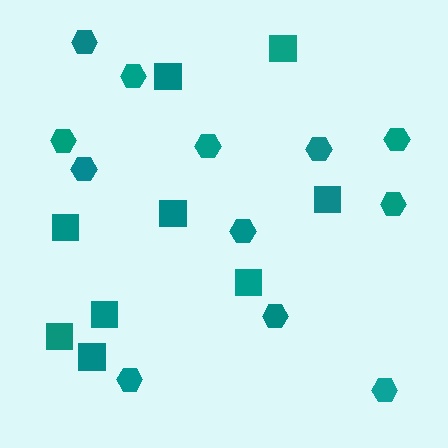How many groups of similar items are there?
There are 2 groups: one group of squares (9) and one group of hexagons (12).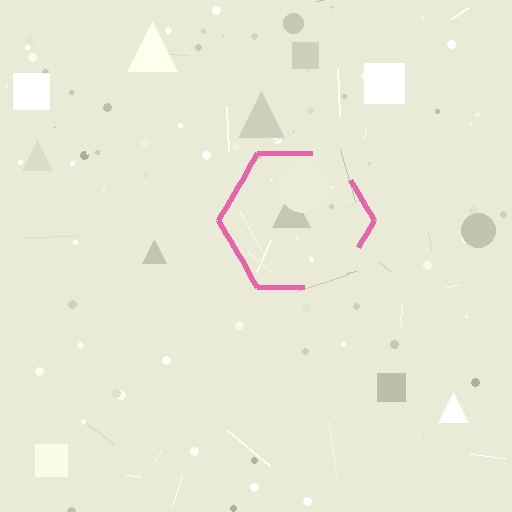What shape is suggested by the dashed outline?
The dashed outline suggests a hexagon.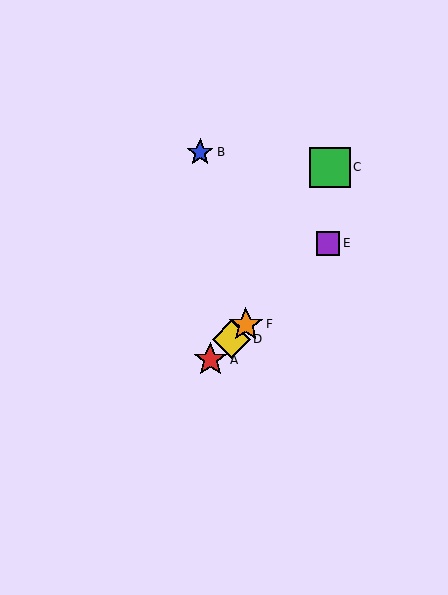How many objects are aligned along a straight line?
4 objects (A, D, E, F) are aligned along a straight line.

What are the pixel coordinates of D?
Object D is at (231, 339).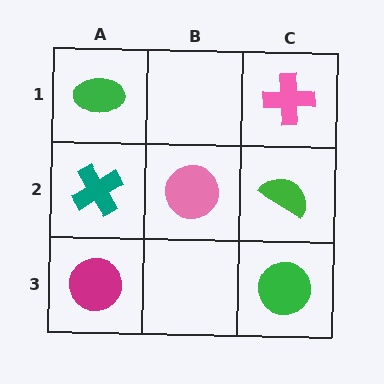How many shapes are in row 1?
2 shapes.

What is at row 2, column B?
A pink circle.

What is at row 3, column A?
A magenta circle.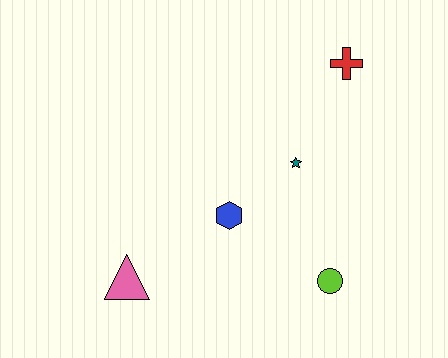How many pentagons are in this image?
There are no pentagons.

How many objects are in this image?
There are 5 objects.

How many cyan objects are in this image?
There are no cyan objects.